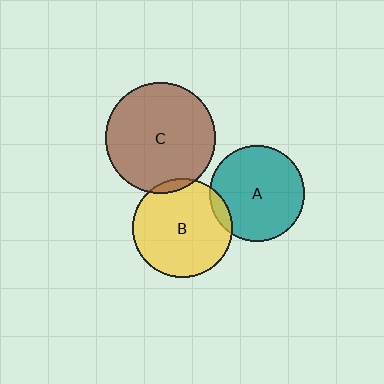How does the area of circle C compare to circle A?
Approximately 1.3 times.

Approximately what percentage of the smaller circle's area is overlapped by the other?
Approximately 5%.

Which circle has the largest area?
Circle C (brown).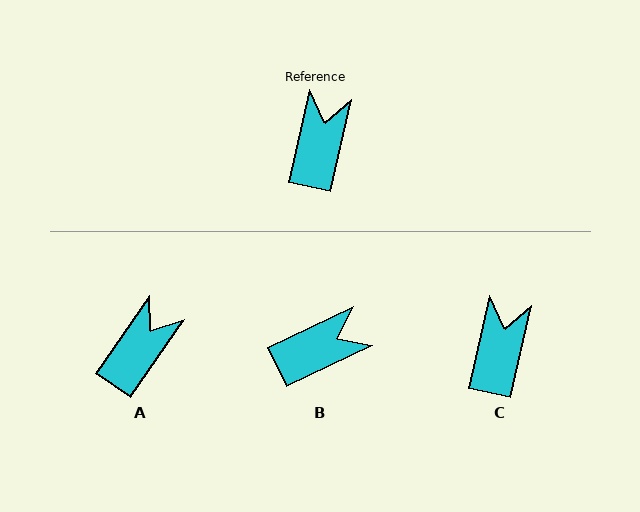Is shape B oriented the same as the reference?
No, it is off by about 52 degrees.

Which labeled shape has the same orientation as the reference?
C.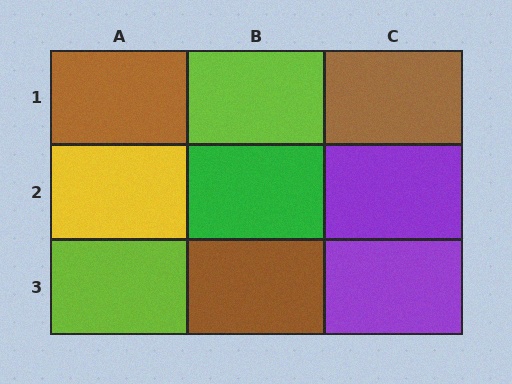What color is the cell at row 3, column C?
Purple.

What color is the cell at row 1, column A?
Brown.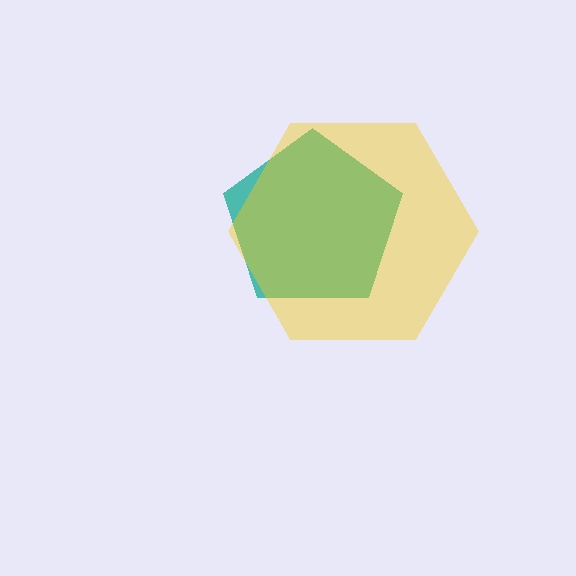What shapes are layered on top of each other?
The layered shapes are: a teal pentagon, a yellow hexagon.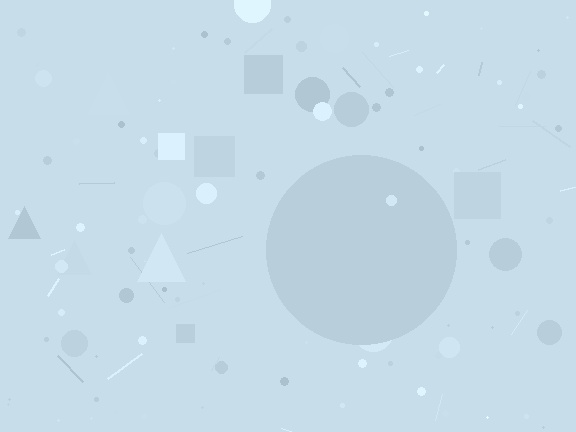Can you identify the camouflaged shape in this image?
The camouflaged shape is a circle.